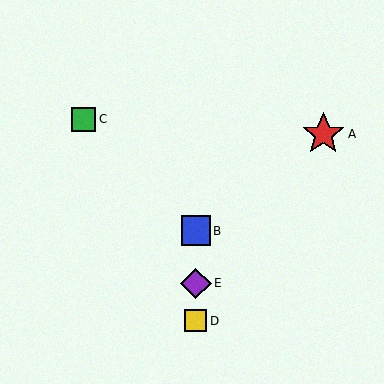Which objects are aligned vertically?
Objects B, D, E are aligned vertically.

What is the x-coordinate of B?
Object B is at x≈196.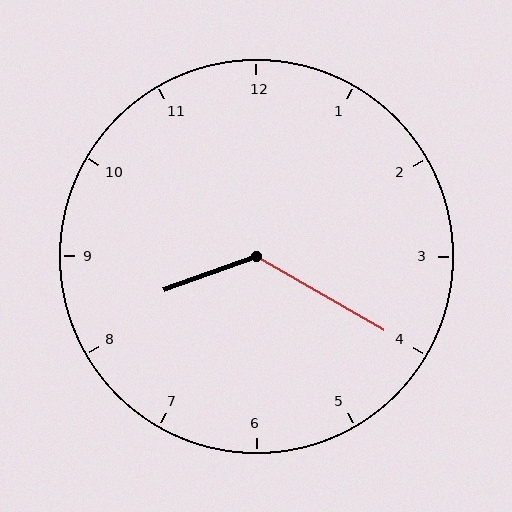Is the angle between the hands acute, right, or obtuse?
It is obtuse.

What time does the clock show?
8:20.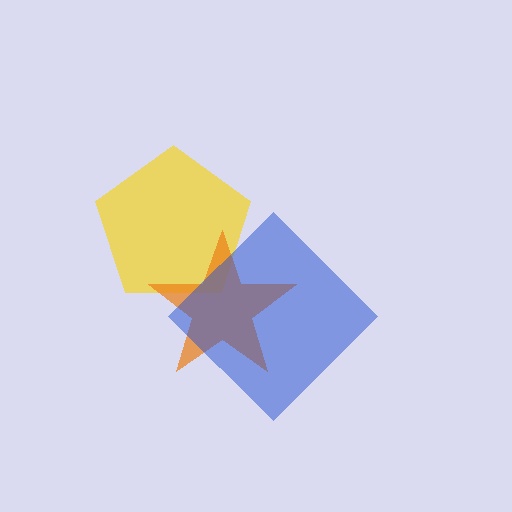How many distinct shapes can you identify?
There are 3 distinct shapes: a yellow pentagon, an orange star, a blue diamond.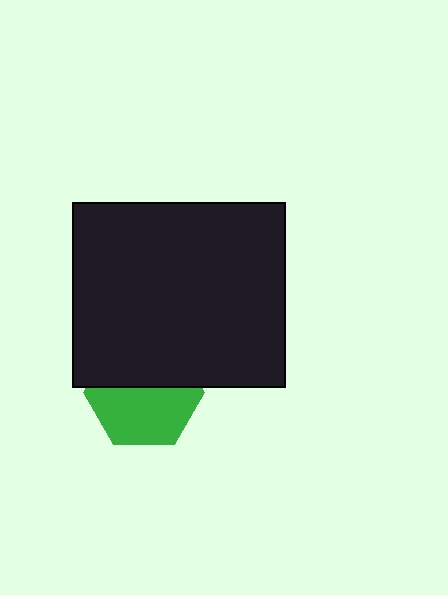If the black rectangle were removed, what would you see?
You would see the complete green hexagon.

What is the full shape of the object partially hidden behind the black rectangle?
The partially hidden object is a green hexagon.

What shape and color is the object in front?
The object in front is a black rectangle.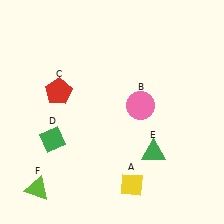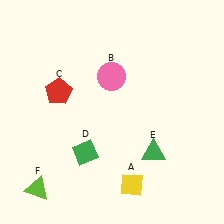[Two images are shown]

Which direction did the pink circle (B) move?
The pink circle (B) moved left.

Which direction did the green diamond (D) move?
The green diamond (D) moved right.